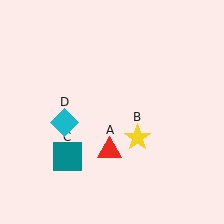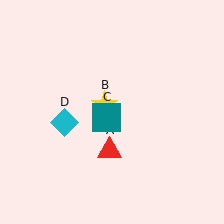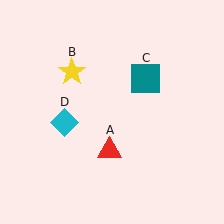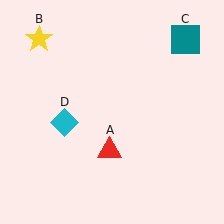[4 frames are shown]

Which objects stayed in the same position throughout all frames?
Red triangle (object A) and cyan diamond (object D) remained stationary.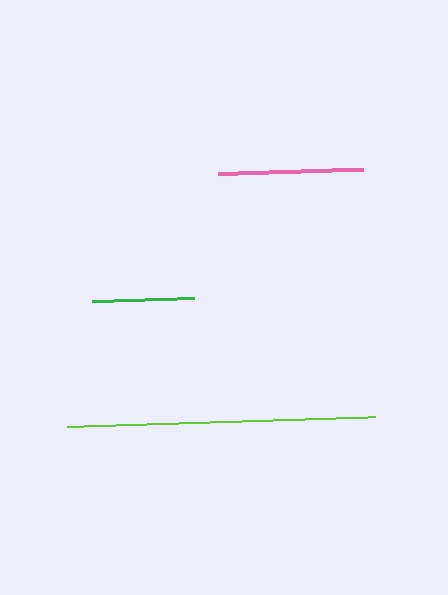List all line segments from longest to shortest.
From longest to shortest: lime, pink, green.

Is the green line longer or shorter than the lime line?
The lime line is longer than the green line.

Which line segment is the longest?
The lime line is the longest at approximately 308 pixels.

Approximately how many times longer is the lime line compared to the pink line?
The lime line is approximately 2.1 times the length of the pink line.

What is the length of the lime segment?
The lime segment is approximately 308 pixels long.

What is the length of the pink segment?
The pink segment is approximately 145 pixels long.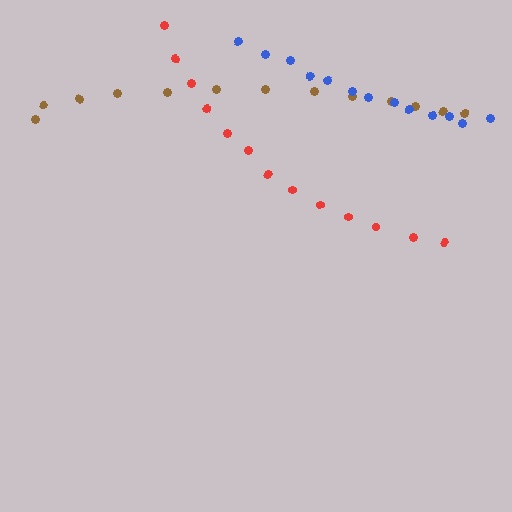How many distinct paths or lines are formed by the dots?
There are 3 distinct paths.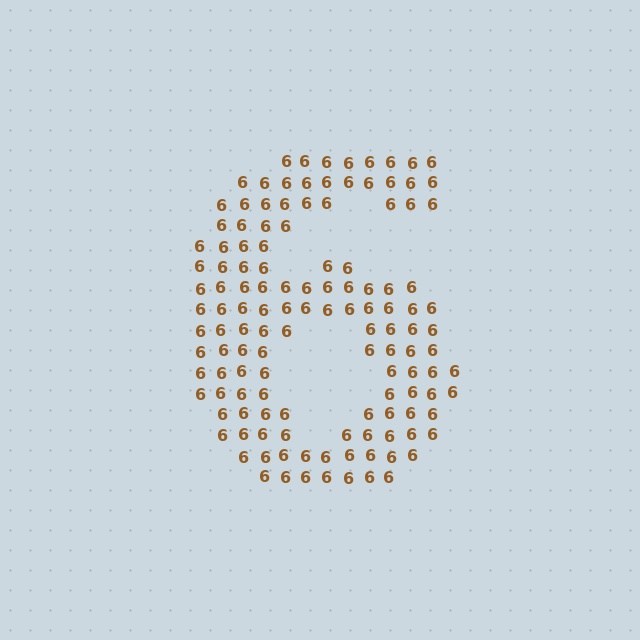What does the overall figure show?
The overall figure shows the digit 6.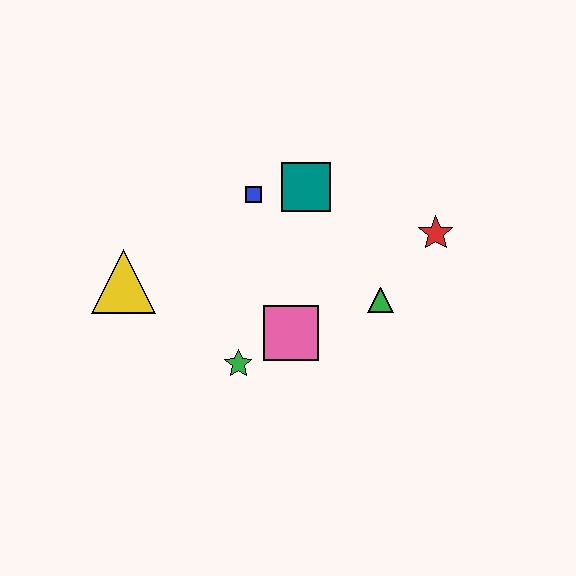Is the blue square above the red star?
Yes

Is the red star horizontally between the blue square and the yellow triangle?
No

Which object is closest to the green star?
The pink square is closest to the green star.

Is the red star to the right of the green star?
Yes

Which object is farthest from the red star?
The yellow triangle is farthest from the red star.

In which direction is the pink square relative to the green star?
The pink square is to the right of the green star.